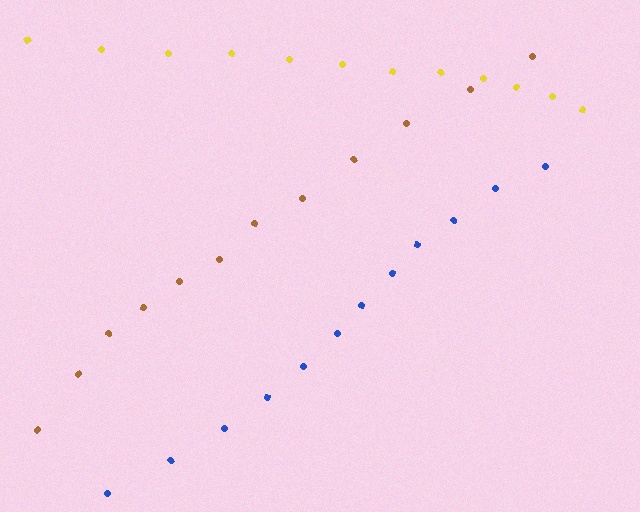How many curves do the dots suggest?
There are 3 distinct paths.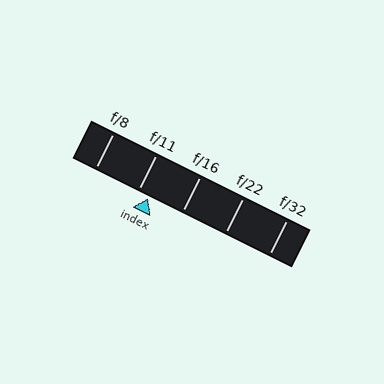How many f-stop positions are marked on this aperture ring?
There are 5 f-stop positions marked.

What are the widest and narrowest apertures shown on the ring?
The widest aperture shown is f/8 and the narrowest is f/32.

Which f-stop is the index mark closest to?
The index mark is closest to f/11.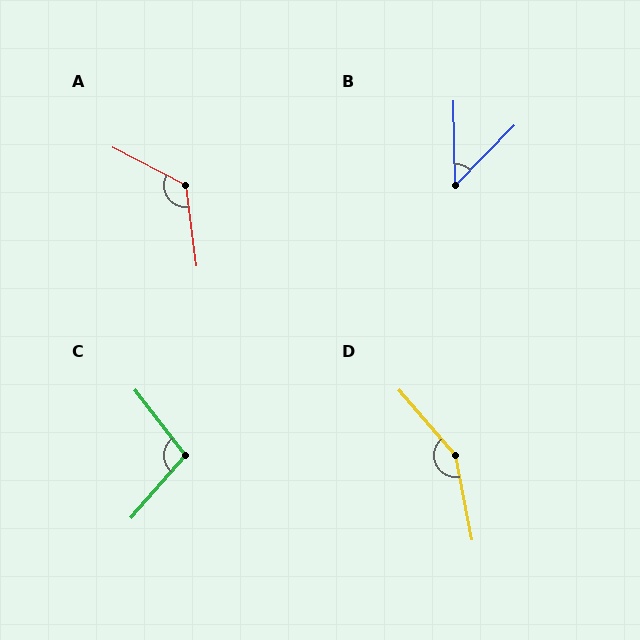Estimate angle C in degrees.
Approximately 102 degrees.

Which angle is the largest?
D, at approximately 150 degrees.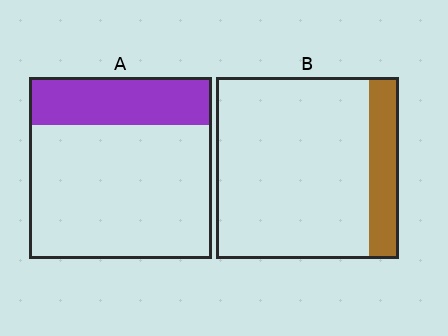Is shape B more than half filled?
No.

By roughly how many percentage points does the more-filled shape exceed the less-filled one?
By roughly 10 percentage points (A over B).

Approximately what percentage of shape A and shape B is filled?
A is approximately 25% and B is approximately 15%.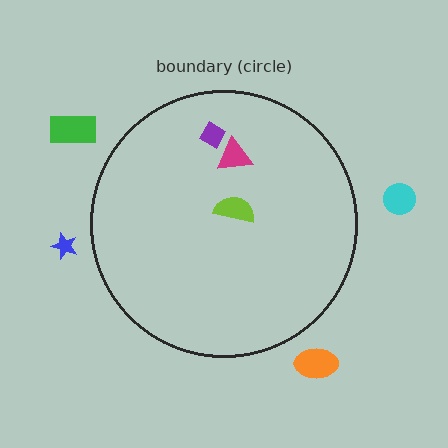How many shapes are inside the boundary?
3 inside, 4 outside.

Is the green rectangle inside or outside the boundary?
Outside.